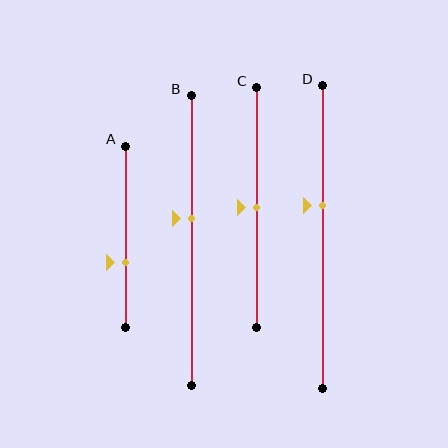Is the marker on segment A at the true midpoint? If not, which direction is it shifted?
No, the marker on segment A is shifted downward by about 14% of the segment length.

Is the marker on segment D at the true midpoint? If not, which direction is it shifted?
No, the marker on segment D is shifted upward by about 10% of the segment length.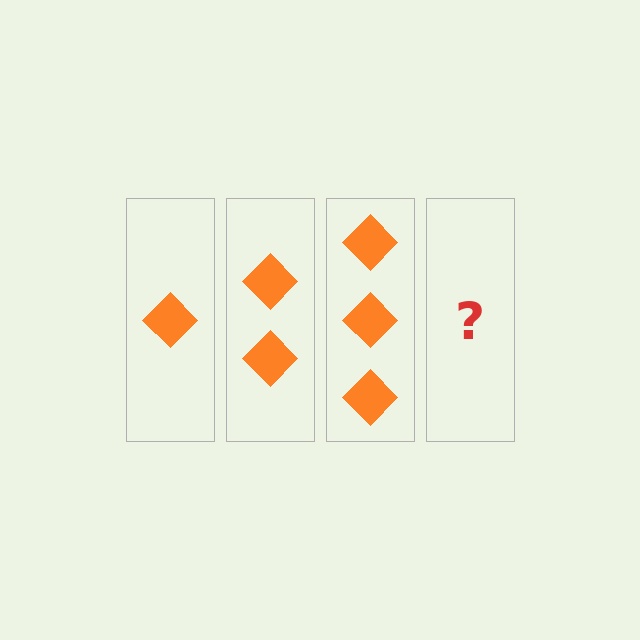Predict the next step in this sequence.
The next step is 4 diamonds.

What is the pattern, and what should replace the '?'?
The pattern is that each step adds one more diamond. The '?' should be 4 diamonds.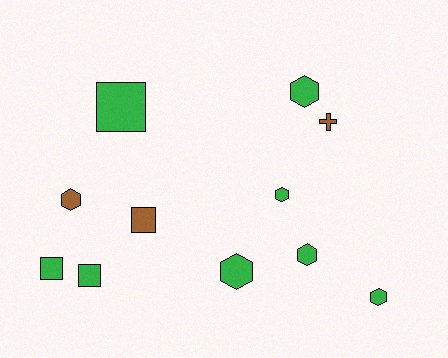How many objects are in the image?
There are 11 objects.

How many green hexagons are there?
There are 5 green hexagons.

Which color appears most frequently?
Green, with 8 objects.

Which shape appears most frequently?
Hexagon, with 6 objects.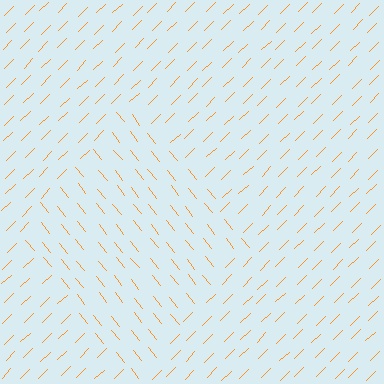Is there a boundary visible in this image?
Yes, there is a texture boundary formed by a change in line orientation.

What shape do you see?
I see a diamond.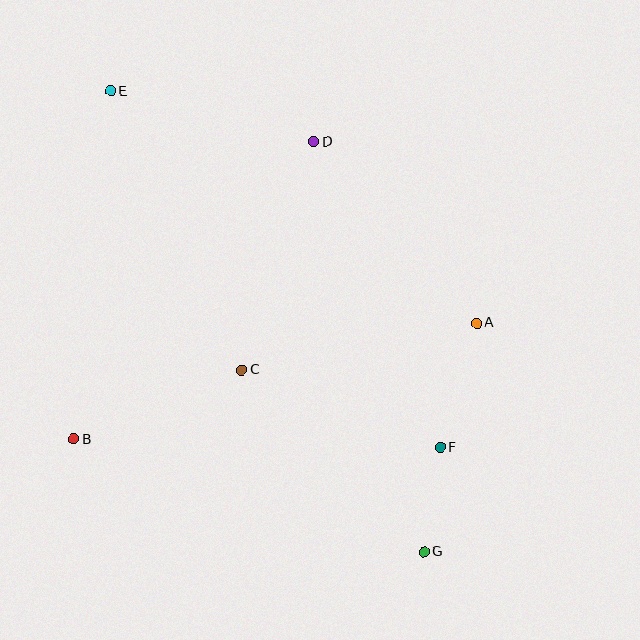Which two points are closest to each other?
Points F and G are closest to each other.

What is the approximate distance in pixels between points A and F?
The distance between A and F is approximately 129 pixels.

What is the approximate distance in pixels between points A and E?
The distance between A and E is approximately 434 pixels.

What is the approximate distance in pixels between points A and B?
The distance between A and B is approximately 419 pixels.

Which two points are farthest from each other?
Points E and G are farthest from each other.